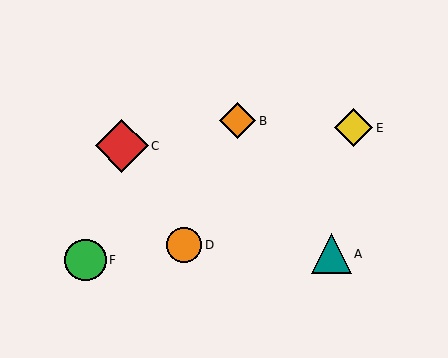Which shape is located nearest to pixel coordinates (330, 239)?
The teal triangle (labeled A) at (332, 254) is nearest to that location.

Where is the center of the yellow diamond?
The center of the yellow diamond is at (354, 128).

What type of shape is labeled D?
Shape D is an orange circle.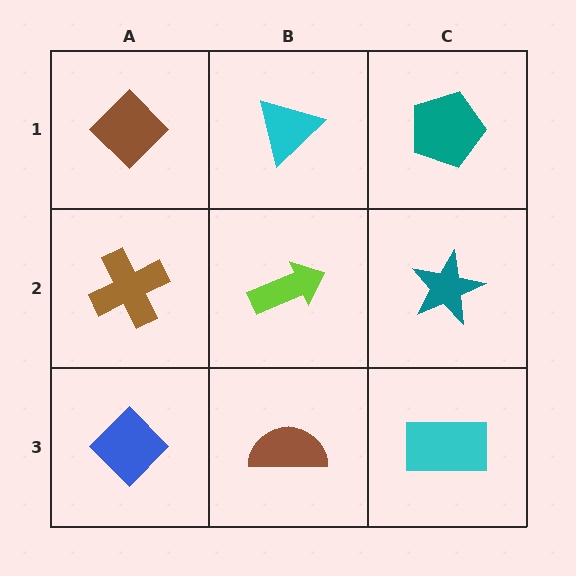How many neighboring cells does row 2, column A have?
3.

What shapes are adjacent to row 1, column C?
A teal star (row 2, column C), a cyan triangle (row 1, column B).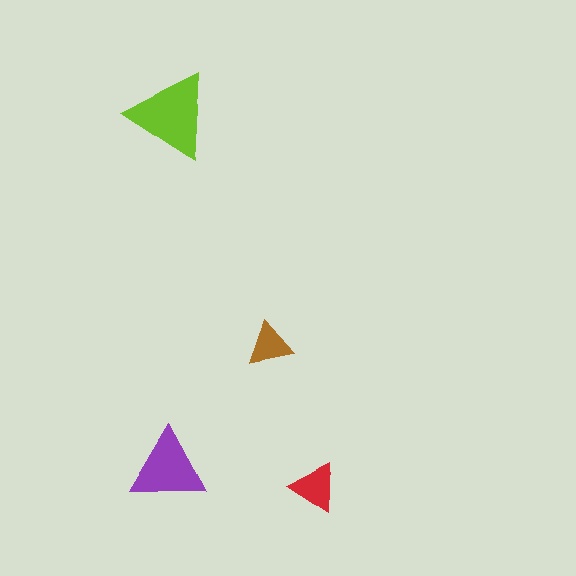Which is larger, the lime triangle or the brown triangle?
The lime one.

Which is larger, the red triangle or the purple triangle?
The purple one.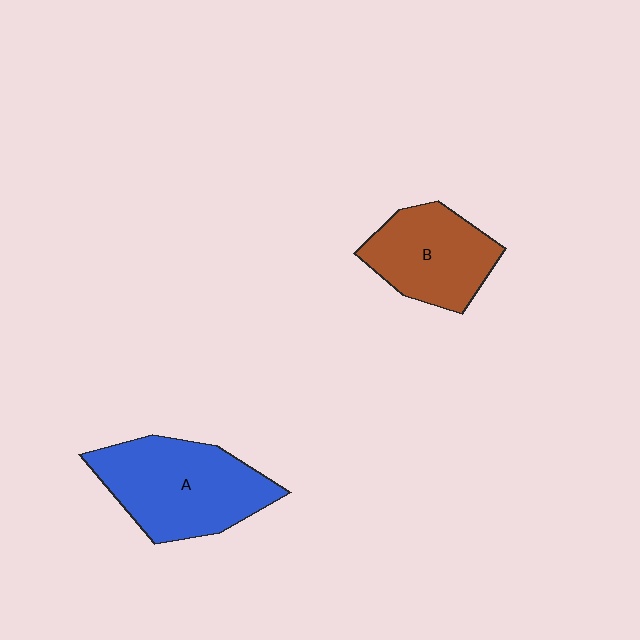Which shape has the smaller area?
Shape B (brown).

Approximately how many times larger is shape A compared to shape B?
Approximately 1.3 times.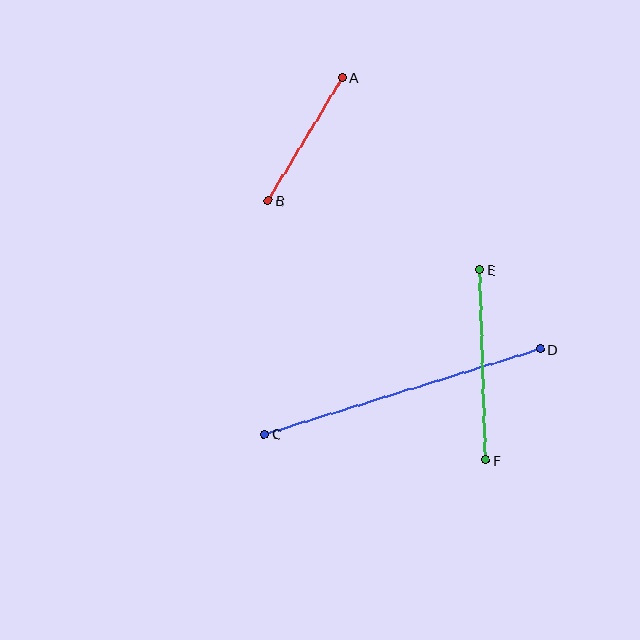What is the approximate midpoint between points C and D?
The midpoint is at approximately (402, 392) pixels.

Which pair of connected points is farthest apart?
Points C and D are farthest apart.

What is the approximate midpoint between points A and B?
The midpoint is at approximately (305, 139) pixels.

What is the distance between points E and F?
The distance is approximately 191 pixels.